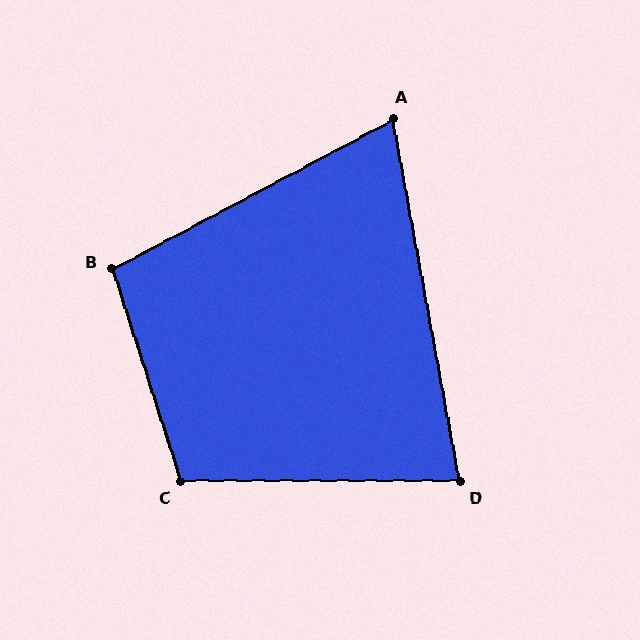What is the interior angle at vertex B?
Approximately 100 degrees (obtuse).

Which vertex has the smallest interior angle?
A, at approximately 72 degrees.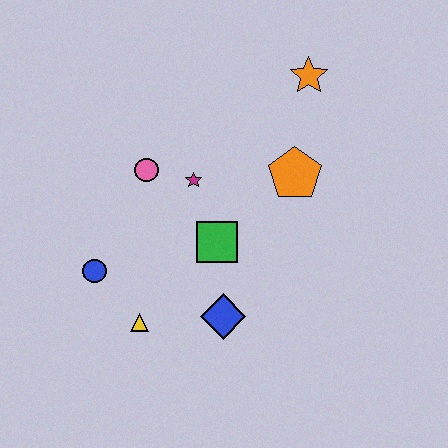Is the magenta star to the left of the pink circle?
No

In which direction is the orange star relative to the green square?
The orange star is above the green square.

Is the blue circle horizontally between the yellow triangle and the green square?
No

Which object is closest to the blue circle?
The yellow triangle is closest to the blue circle.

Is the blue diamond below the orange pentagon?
Yes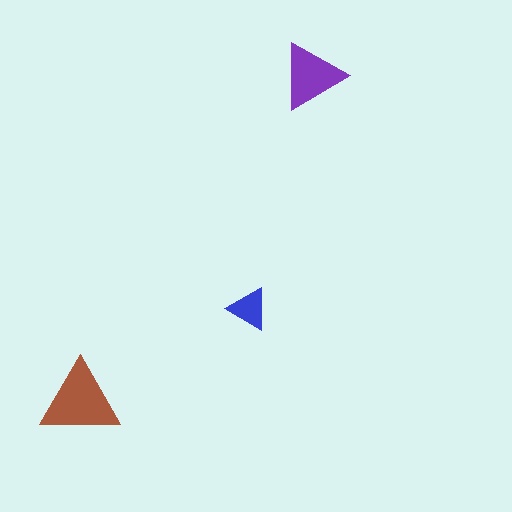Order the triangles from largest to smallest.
the brown one, the purple one, the blue one.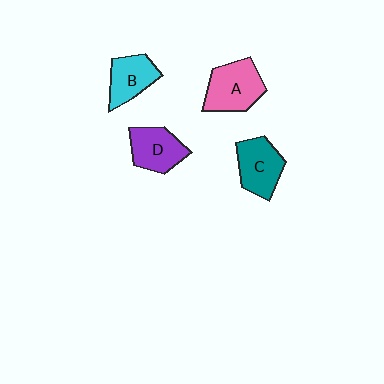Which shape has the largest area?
Shape A (pink).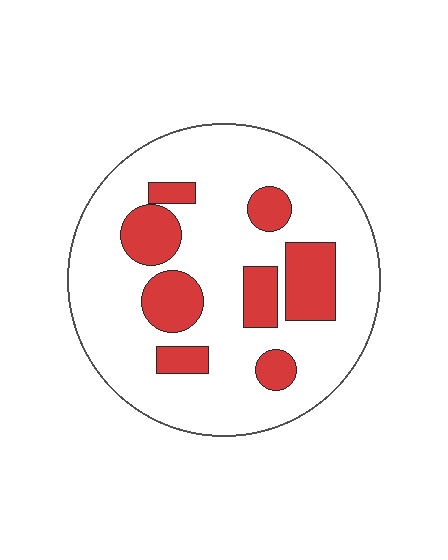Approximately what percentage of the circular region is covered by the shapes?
Approximately 25%.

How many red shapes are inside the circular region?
8.